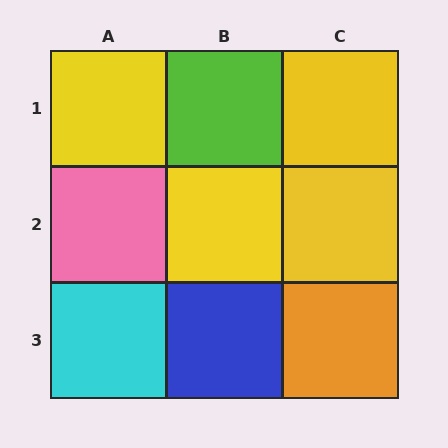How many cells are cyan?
1 cell is cyan.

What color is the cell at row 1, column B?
Lime.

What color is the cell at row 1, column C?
Yellow.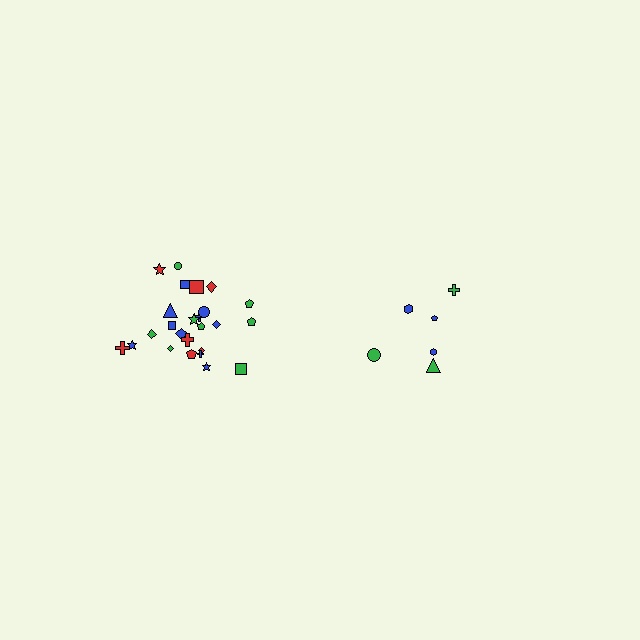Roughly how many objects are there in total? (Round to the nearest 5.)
Roughly 30 objects in total.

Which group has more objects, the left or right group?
The left group.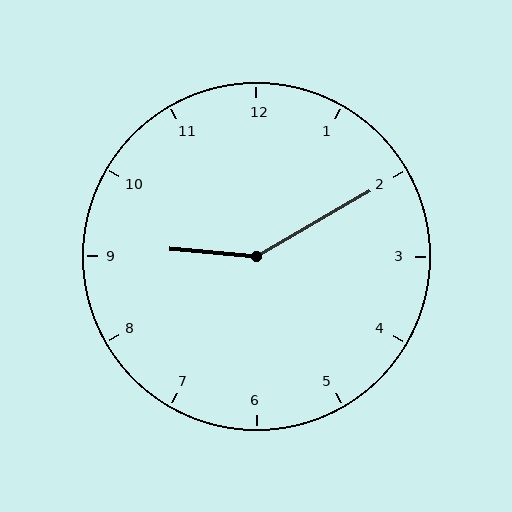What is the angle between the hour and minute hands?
Approximately 145 degrees.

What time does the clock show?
9:10.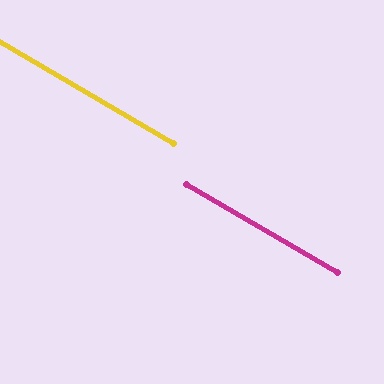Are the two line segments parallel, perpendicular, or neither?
Parallel — their directions differ by only 0.1°.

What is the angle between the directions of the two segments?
Approximately 0 degrees.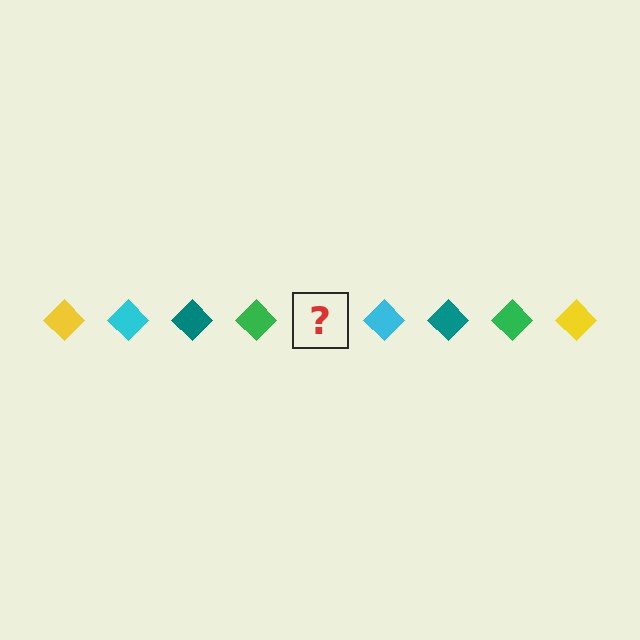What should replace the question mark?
The question mark should be replaced with a yellow diamond.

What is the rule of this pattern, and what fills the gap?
The rule is that the pattern cycles through yellow, cyan, teal, green diamonds. The gap should be filled with a yellow diamond.